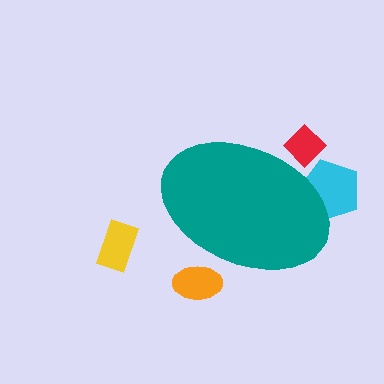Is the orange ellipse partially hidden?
Yes, the orange ellipse is partially hidden behind the teal ellipse.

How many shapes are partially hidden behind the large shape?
3 shapes are partially hidden.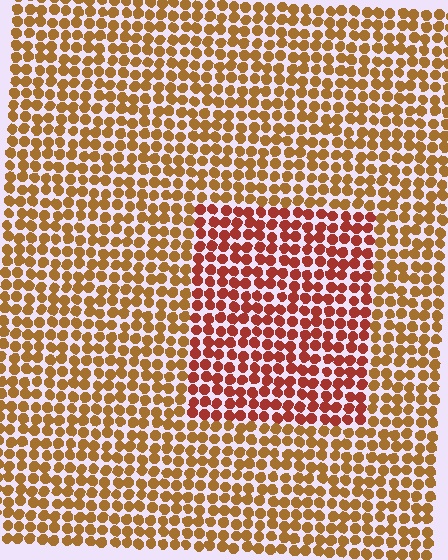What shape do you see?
I see a rectangle.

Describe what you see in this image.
The image is filled with small brown elements in a uniform arrangement. A rectangle-shaped region is visible where the elements are tinted to a slightly different hue, forming a subtle color boundary.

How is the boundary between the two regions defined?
The boundary is defined purely by a slight shift in hue (about 31 degrees). Spacing, size, and orientation are identical on both sides.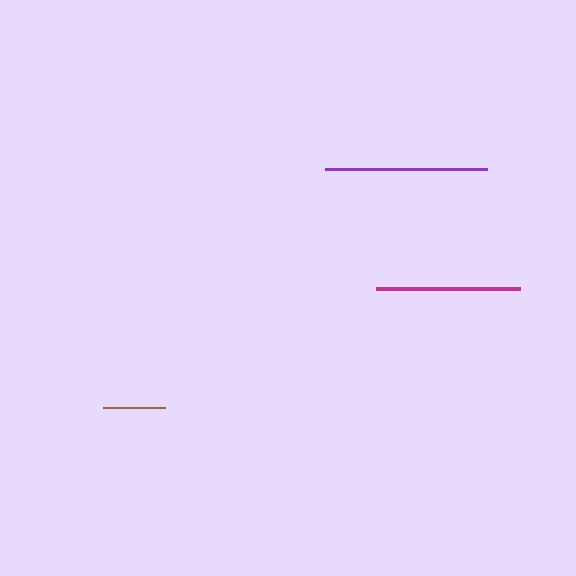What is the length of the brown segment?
The brown segment is approximately 61 pixels long.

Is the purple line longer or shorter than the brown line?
The purple line is longer than the brown line.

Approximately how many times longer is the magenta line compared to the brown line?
The magenta line is approximately 2.3 times the length of the brown line.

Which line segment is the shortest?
The brown line is the shortest at approximately 61 pixels.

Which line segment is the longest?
The purple line is the longest at approximately 162 pixels.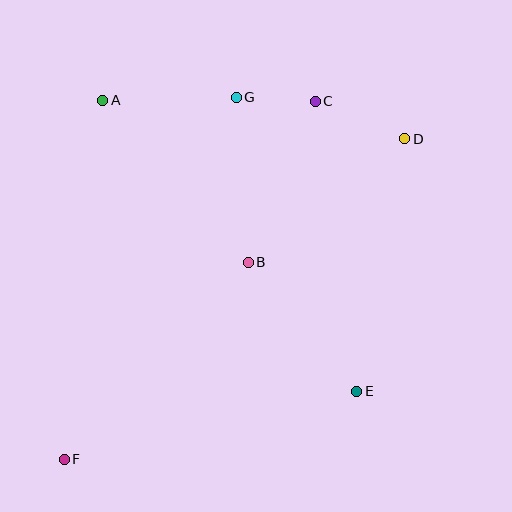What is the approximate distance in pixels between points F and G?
The distance between F and G is approximately 401 pixels.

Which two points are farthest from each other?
Points D and F are farthest from each other.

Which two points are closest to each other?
Points C and G are closest to each other.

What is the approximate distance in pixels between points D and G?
The distance between D and G is approximately 173 pixels.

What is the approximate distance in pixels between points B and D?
The distance between B and D is approximately 199 pixels.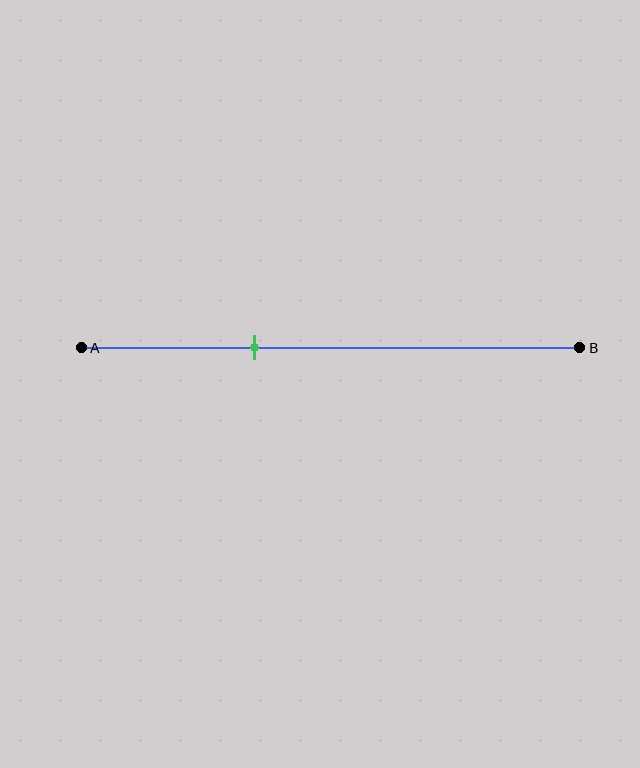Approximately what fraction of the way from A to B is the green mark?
The green mark is approximately 35% of the way from A to B.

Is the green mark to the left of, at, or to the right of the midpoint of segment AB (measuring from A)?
The green mark is to the left of the midpoint of segment AB.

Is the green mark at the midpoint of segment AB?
No, the mark is at about 35% from A, not at the 50% midpoint.